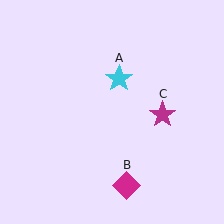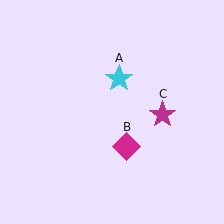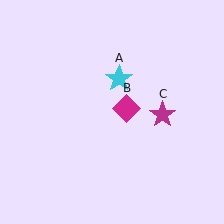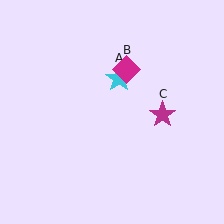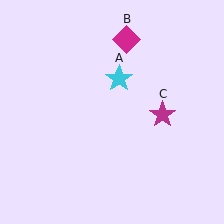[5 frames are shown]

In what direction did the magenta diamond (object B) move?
The magenta diamond (object B) moved up.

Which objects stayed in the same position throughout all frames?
Cyan star (object A) and magenta star (object C) remained stationary.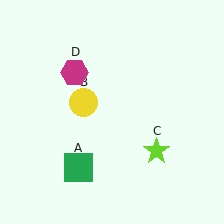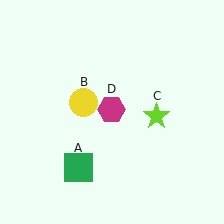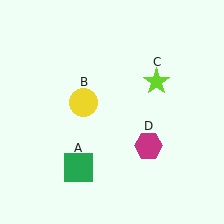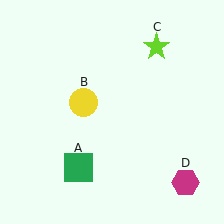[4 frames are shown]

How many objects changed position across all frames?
2 objects changed position: lime star (object C), magenta hexagon (object D).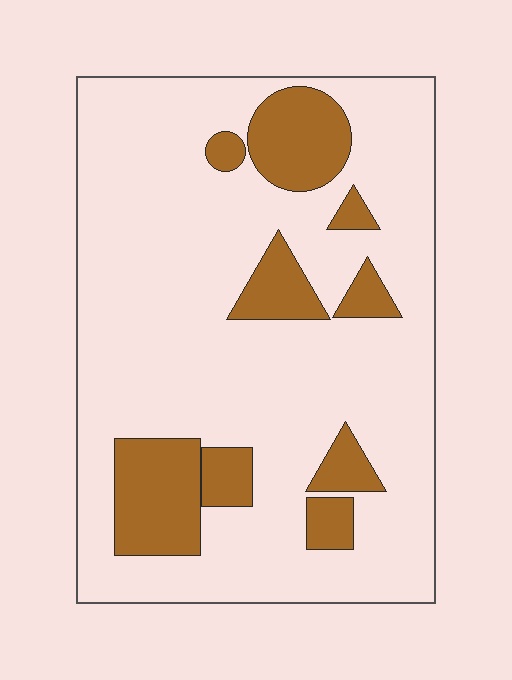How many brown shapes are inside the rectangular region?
9.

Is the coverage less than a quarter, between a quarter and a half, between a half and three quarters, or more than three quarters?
Less than a quarter.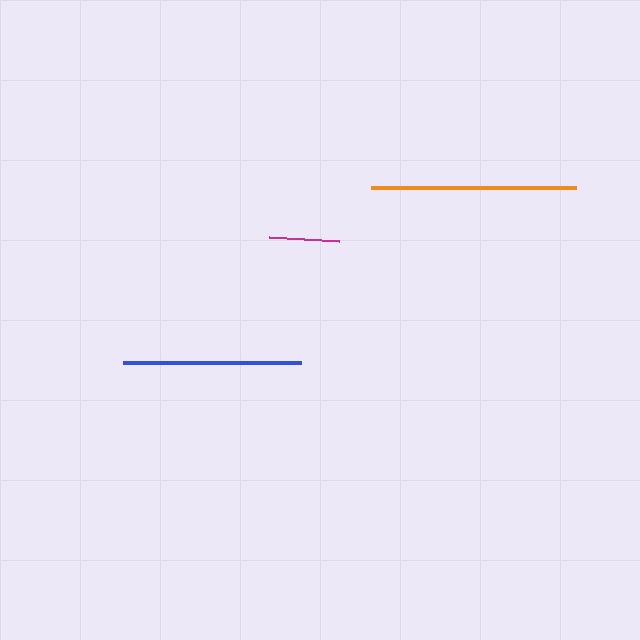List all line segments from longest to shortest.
From longest to shortest: orange, blue, magenta.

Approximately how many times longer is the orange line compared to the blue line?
The orange line is approximately 1.1 times the length of the blue line.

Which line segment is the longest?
The orange line is the longest at approximately 204 pixels.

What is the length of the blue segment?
The blue segment is approximately 178 pixels long.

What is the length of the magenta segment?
The magenta segment is approximately 69 pixels long.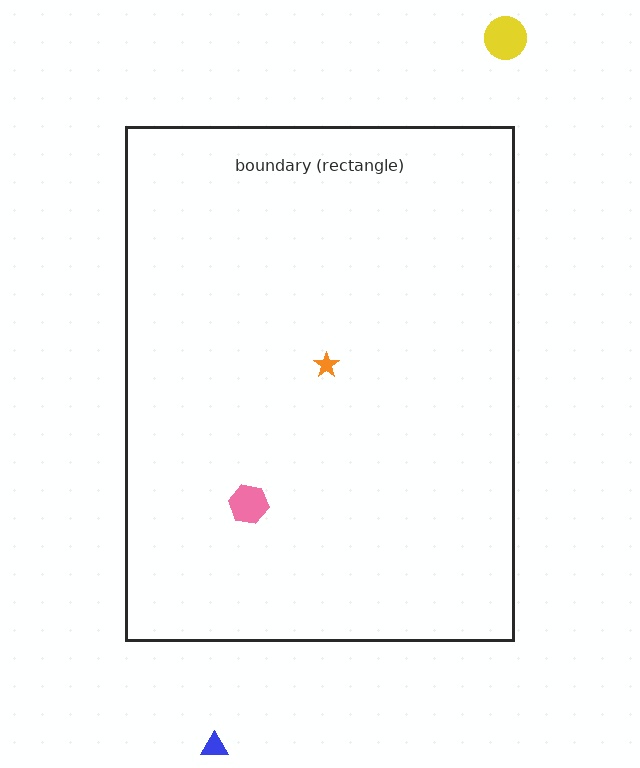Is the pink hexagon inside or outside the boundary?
Inside.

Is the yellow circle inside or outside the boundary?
Outside.